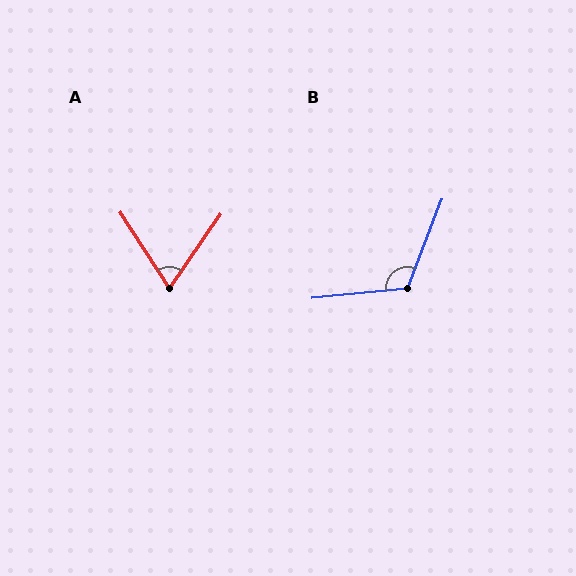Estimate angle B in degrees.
Approximately 117 degrees.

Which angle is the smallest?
A, at approximately 67 degrees.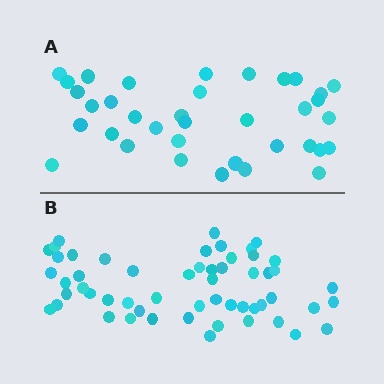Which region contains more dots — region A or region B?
Region B (the bottom region) has more dots.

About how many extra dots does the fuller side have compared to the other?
Region B has approximately 20 more dots than region A.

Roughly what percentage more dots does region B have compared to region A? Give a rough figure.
About 55% more.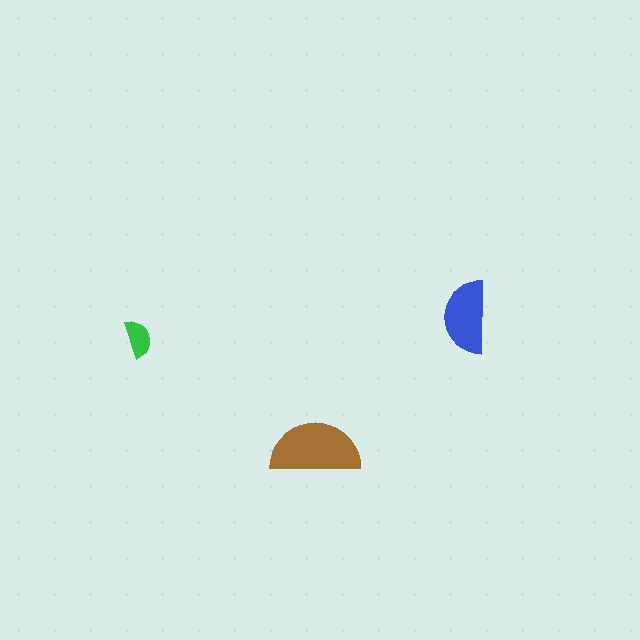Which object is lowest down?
The brown semicircle is bottommost.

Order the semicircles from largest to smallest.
the brown one, the blue one, the green one.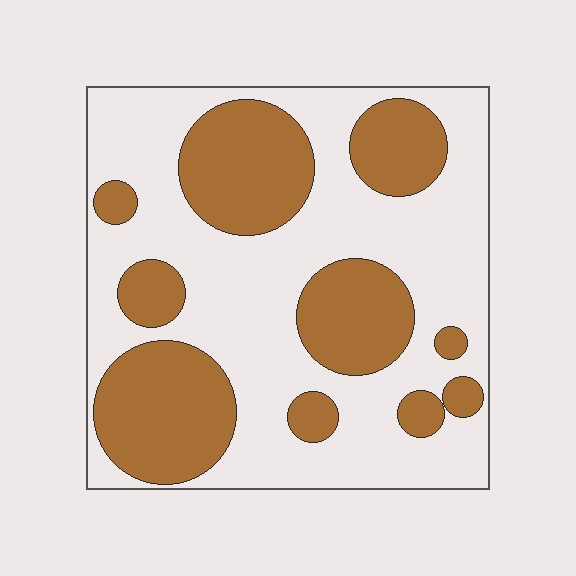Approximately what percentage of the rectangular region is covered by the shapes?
Approximately 40%.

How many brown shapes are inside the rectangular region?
10.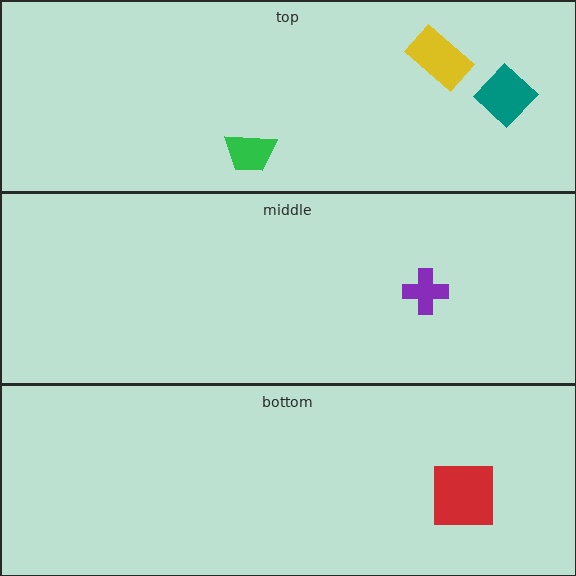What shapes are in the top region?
The teal diamond, the yellow rectangle, the green trapezoid.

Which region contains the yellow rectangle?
The top region.